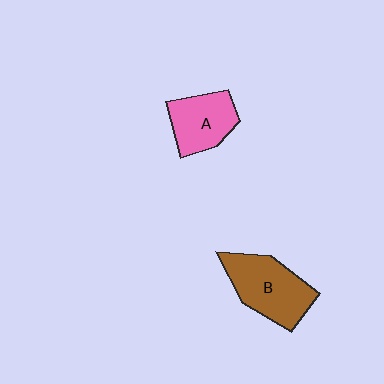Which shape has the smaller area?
Shape A (pink).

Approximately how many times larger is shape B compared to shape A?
Approximately 1.3 times.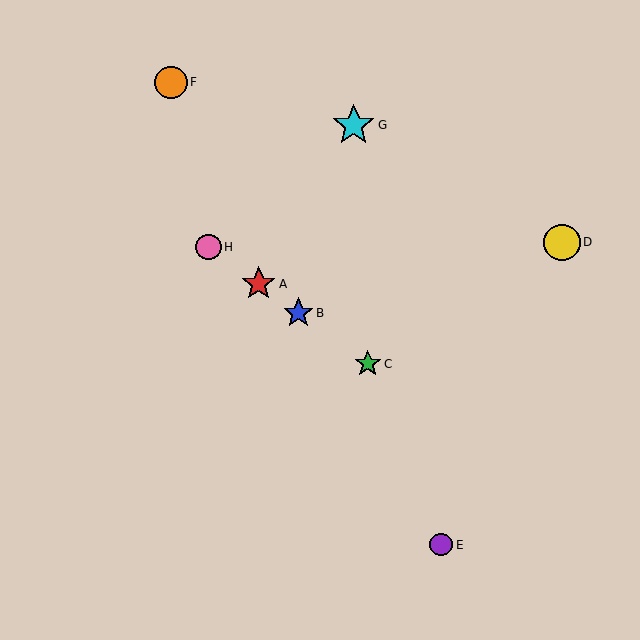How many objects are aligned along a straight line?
4 objects (A, B, C, H) are aligned along a straight line.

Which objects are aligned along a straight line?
Objects A, B, C, H are aligned along a straight line.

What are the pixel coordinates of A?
Object A is at (259, 284).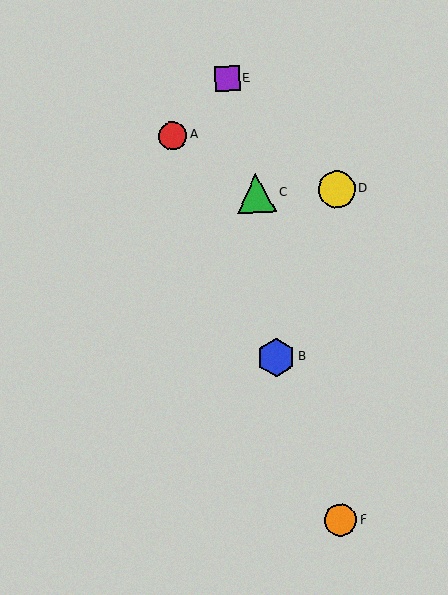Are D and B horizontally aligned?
No, D is at y≈189 and B is at y≈358.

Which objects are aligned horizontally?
Objects C, D are aligned horizontally.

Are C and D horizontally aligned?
Yes, both are at y≈193.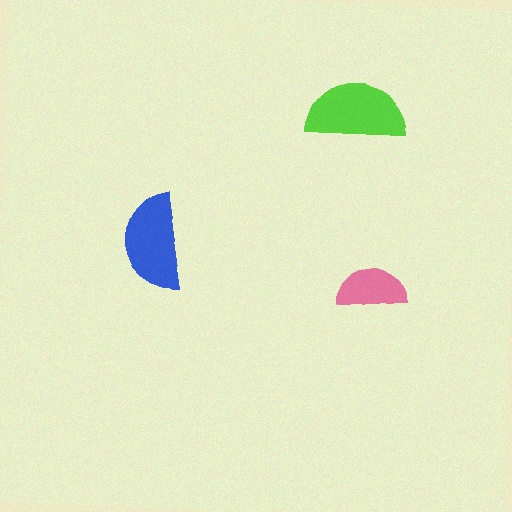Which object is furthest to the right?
The pink semicircle is rightmost.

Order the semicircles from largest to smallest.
the lime one, the blue one, the pink one.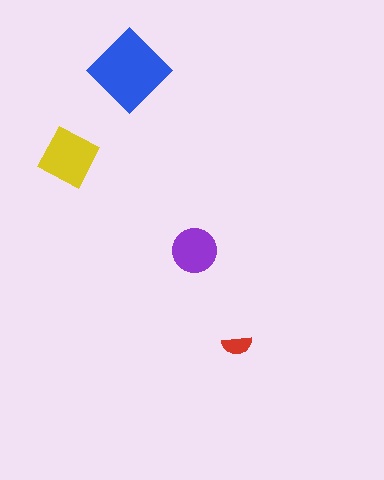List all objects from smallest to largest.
The red semicircle, the purple circle, the yellow square, the blue diamond.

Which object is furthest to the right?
The red semicircle is rightmost.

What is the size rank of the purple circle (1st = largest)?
3rd.